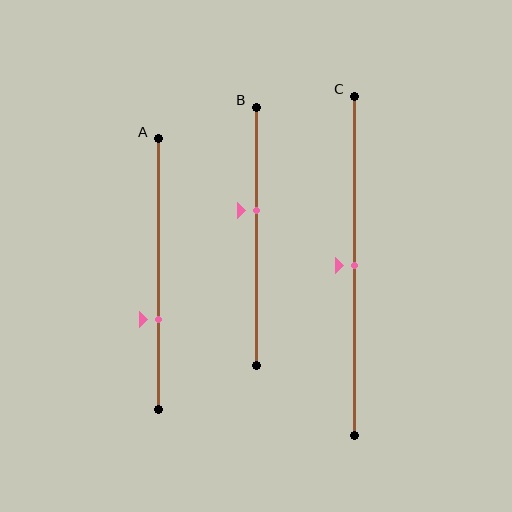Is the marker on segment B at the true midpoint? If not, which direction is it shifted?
No, the marker on segment B is shifted upward by about 10% of the segment length.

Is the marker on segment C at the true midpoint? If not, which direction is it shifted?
Yes, the marker on segment C is at the true midpoint.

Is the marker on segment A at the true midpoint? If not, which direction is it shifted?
No, the marker on segment A is shifted downward by about 17% of the segment length.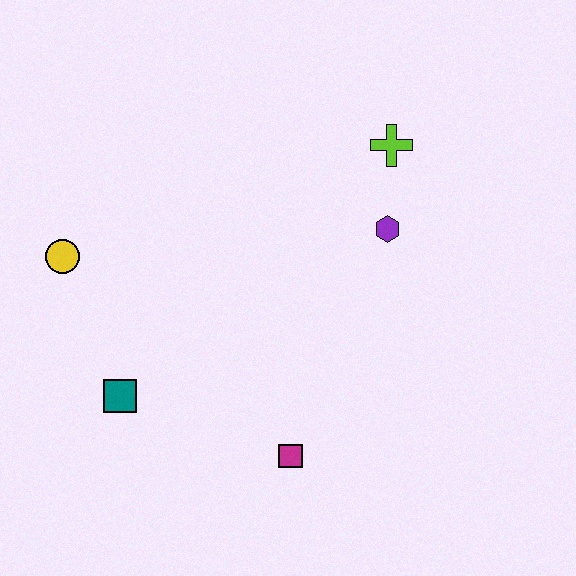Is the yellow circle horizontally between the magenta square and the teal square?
No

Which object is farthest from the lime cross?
The teal square is farthest from the lime cross.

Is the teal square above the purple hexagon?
No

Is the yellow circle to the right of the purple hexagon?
No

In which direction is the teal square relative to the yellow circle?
The teal square is below the yellow circle.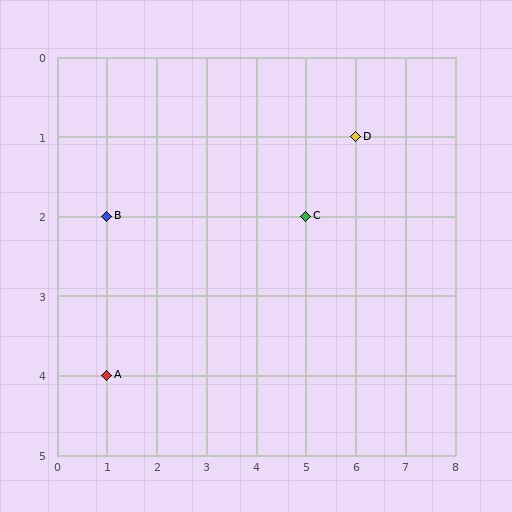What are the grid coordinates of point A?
Point A is at grid coordinates (1, 4).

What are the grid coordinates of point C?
Point C is at grid coordinates (5, 2).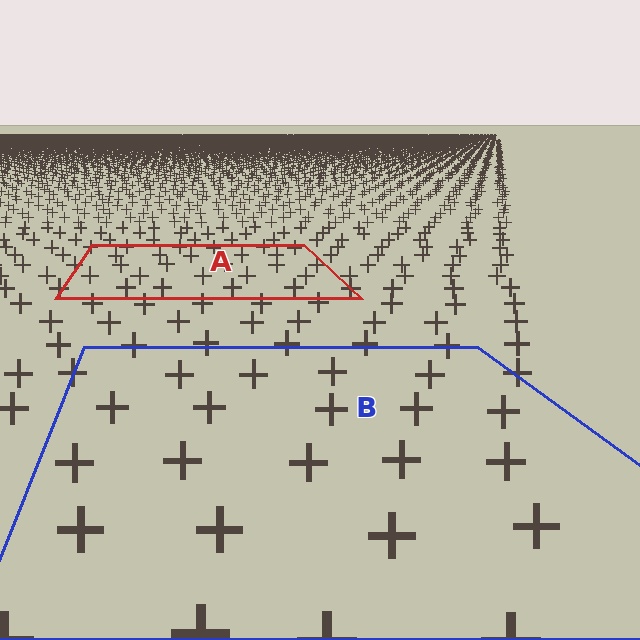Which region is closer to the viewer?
Region B is closer. The texture elements there are larger and more spread out.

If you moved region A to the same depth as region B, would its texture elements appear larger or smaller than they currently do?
They would appear larger. At a closer depth, the same texture elements are projected at a bigger on-screen size.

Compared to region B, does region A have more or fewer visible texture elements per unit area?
Region A has more texture elements per unit area — they are packed more densely because it is farther away.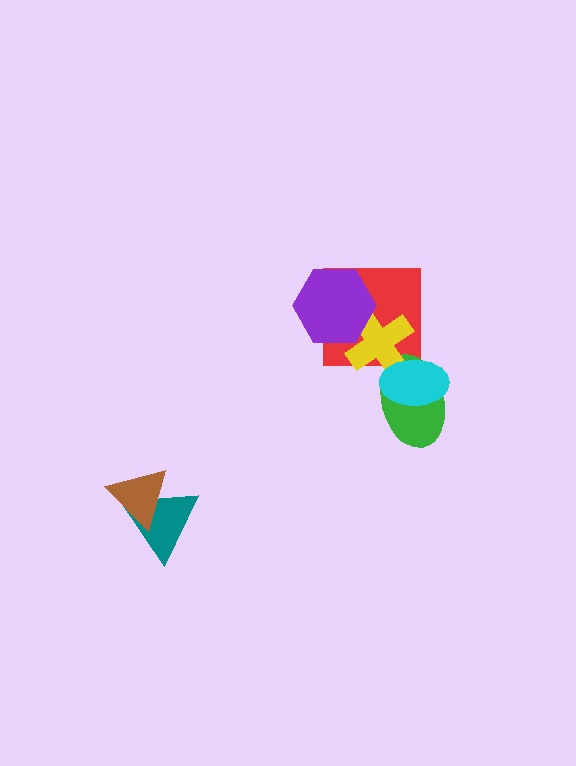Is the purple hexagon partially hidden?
No, no other shape covers it.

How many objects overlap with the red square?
2 objects overlap with the red square.